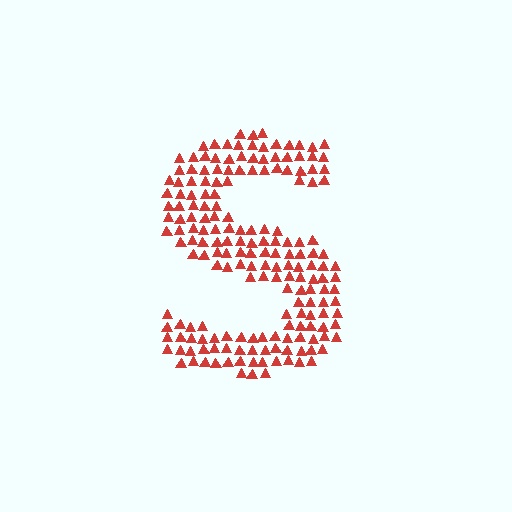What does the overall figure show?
The overall figure shows the letter S.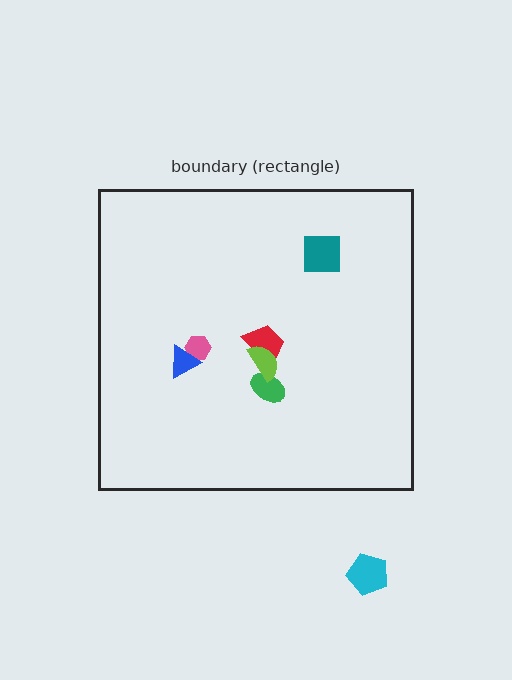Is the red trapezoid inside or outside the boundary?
Inside.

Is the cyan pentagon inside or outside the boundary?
Outside.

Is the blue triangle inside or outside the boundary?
Inside.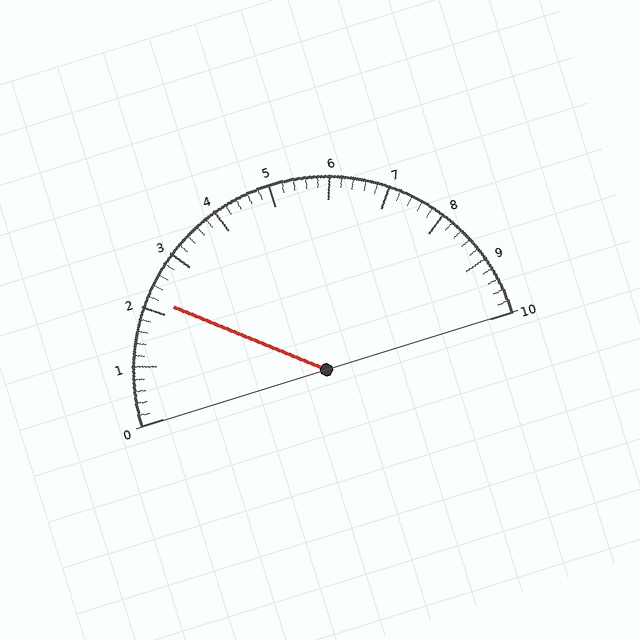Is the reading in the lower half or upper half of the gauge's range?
The reading is in the lower half of the range (0 to 10).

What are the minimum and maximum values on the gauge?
The gauge ranges from 0 to 10.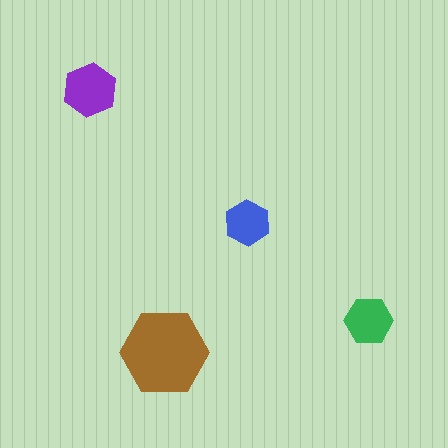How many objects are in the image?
There are 4 objects in the image.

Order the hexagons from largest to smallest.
the brown one, the purple one, the green one, the blue one.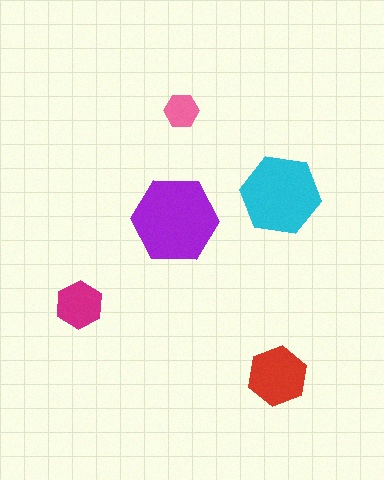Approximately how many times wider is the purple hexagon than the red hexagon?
About 1.5 times wider.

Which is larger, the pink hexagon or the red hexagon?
The red one.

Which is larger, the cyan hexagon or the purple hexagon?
The purple one.